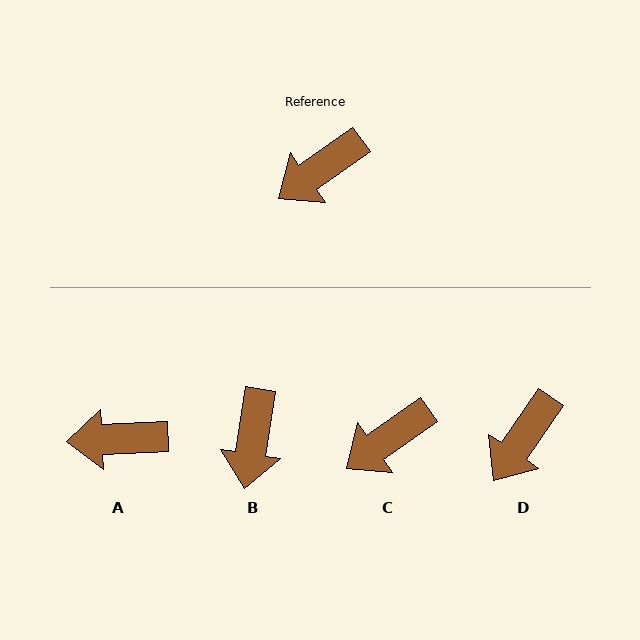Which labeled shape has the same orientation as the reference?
C.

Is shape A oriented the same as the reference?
No, it is off by about 33 degrees.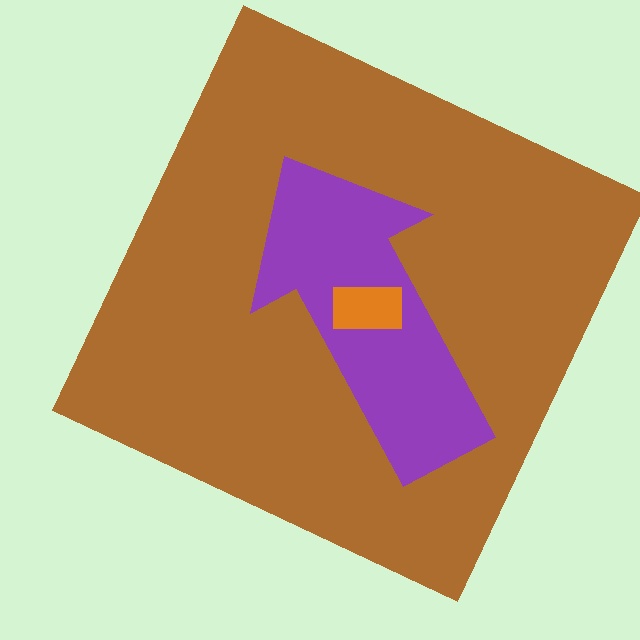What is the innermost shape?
The orange rectangle.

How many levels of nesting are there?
3.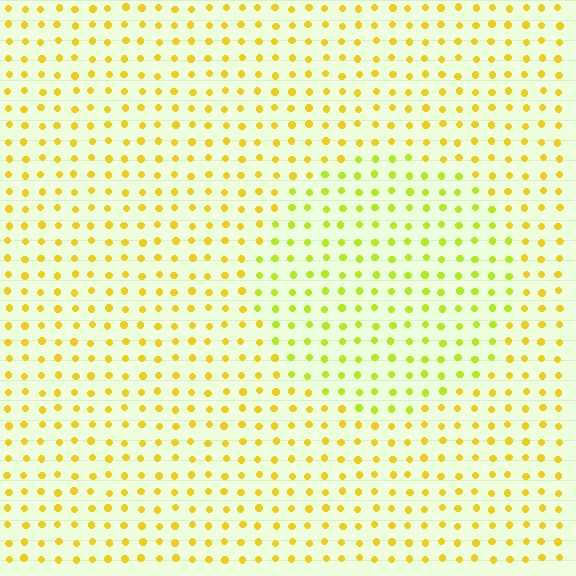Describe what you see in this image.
The image is filled with small yellow elements in a uniform arrangement. A circle-shaped region is visible where the elements are tinted to a slightly different hue, forming a subtle color boundary.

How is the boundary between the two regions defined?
The boundary is defined purely by a slight shift in hue (about 28 degrees). Spacing, size, and orientation are identical on both sides.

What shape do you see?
I see a circle.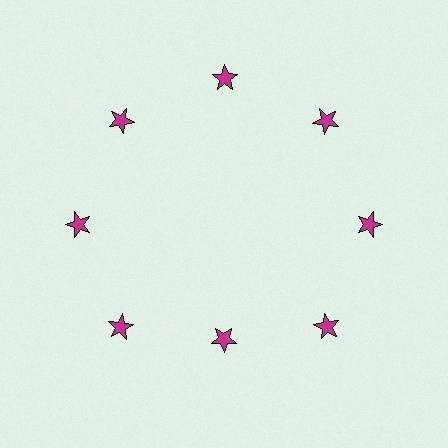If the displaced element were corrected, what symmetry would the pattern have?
It would have 8-fold rotational symmetry — the pattern would map onto itself every 45 degrees.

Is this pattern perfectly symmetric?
No. The 8 magenta stars are arranged in a ring, but one element near the 6 o'clock position is pulled inward toward the center, breaking the 8-fold rotational symmetry.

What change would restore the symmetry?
The symmetry would be restored by moving it outward, back onto the ring so that all 8 stars sit at equal angles and equal distance from the center.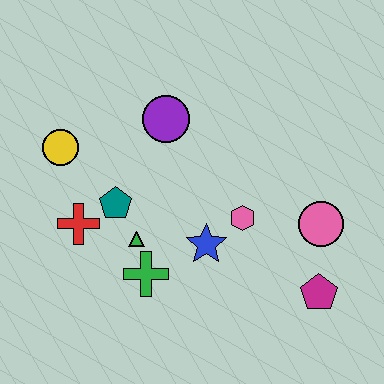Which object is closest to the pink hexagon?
The blue star is closest to the pink hexagon.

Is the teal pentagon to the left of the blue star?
Yes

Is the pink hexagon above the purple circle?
No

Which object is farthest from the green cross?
The pink circle is farthest from the green cross.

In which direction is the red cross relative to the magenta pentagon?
The red cross is to the left of the magenta pentagon.